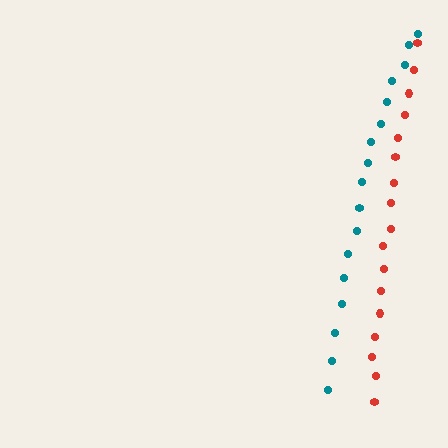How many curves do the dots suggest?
There are 2 distinct paths.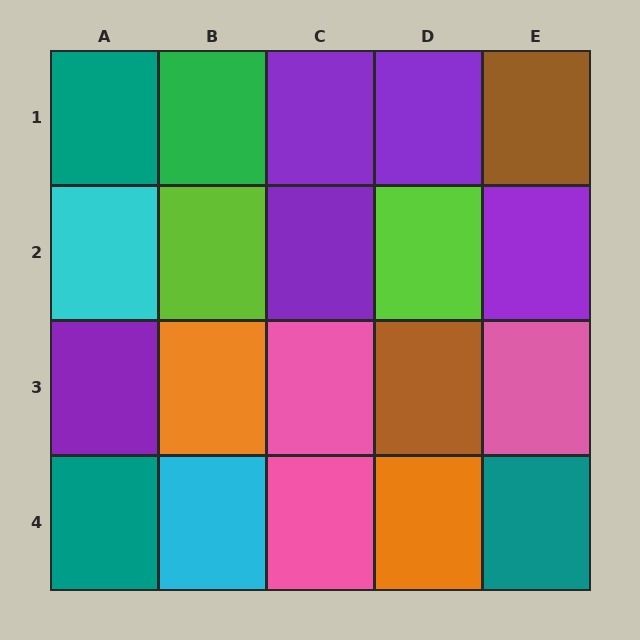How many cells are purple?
5 cells are purple.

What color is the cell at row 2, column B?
Lime.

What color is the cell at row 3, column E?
Pink.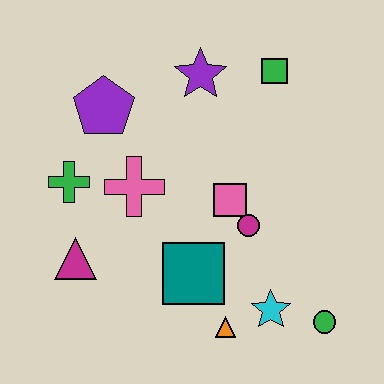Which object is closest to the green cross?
The pink cross is closest to the green cross.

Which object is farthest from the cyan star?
The purple pentagon is farthest from the cyan star.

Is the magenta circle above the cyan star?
Yes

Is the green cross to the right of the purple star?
No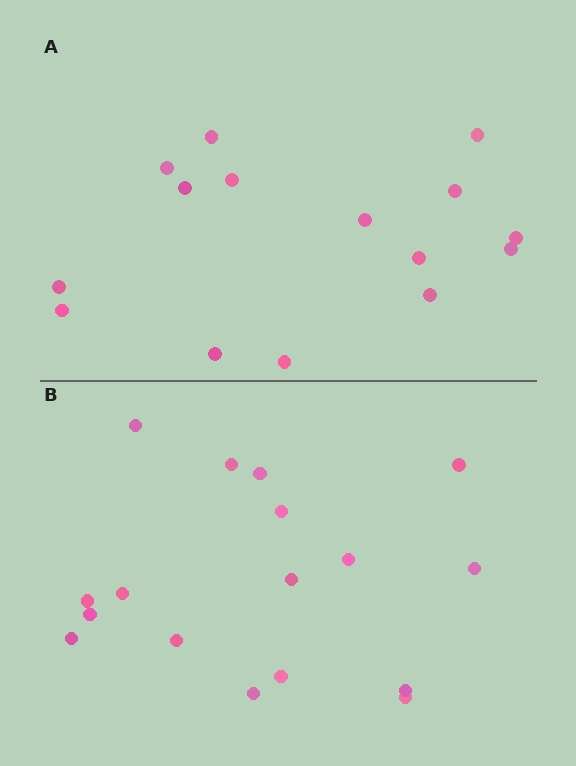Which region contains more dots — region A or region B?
Region B (the bottom region) has more dots.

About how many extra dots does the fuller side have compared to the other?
Region B has just a few more — roughly 2 or 3 more dots than region A.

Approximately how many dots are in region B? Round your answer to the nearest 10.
About 20 dots. (The exact count is 17, which rounds to 20.)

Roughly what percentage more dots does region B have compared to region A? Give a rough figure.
About 15% more.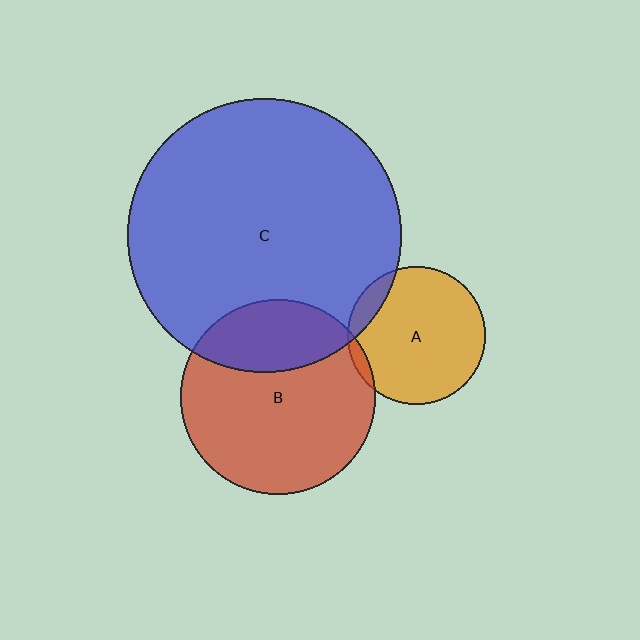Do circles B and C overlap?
Yes.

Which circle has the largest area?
Circle C (blue).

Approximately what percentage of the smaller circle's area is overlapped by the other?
Approximately 25%.